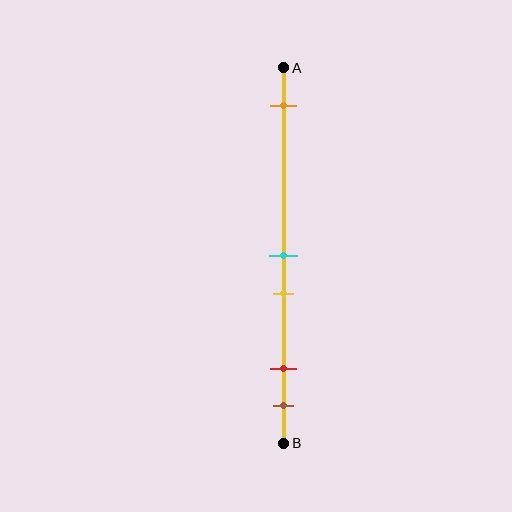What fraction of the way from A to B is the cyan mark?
The cyan mark is approximately 50% (0.5) of the way from A to B.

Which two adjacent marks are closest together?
The cyan and yellow marks are the closest adjacent pair.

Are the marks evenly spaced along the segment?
No, the marks are not evenly spaced.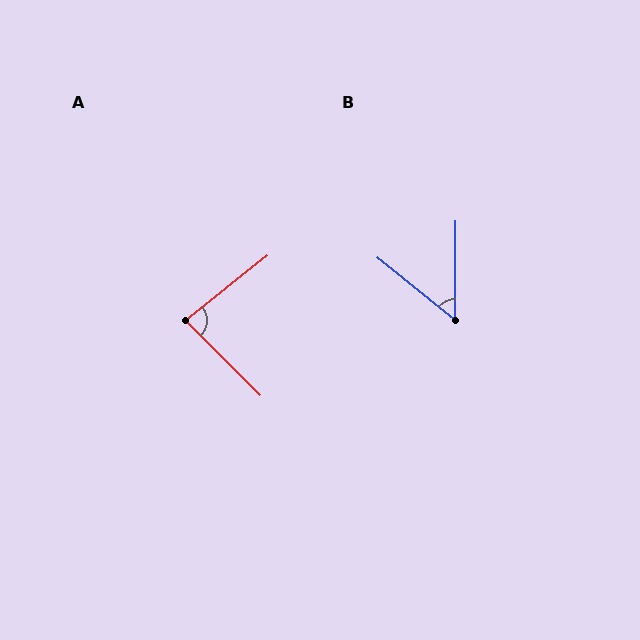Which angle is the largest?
A, at approximately 83 degrees.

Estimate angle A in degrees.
Approximately 83 degrees.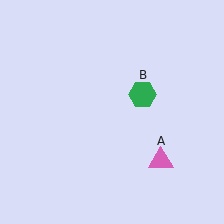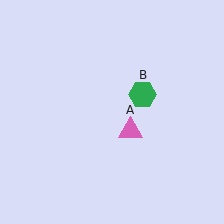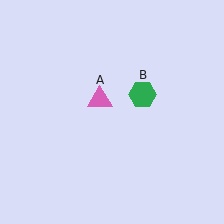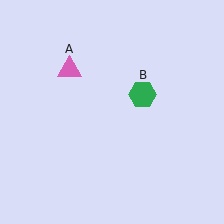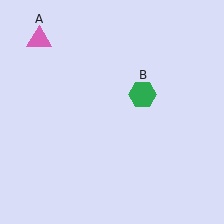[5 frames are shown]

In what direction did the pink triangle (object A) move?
The pink triangle (object A) moved up and to the left.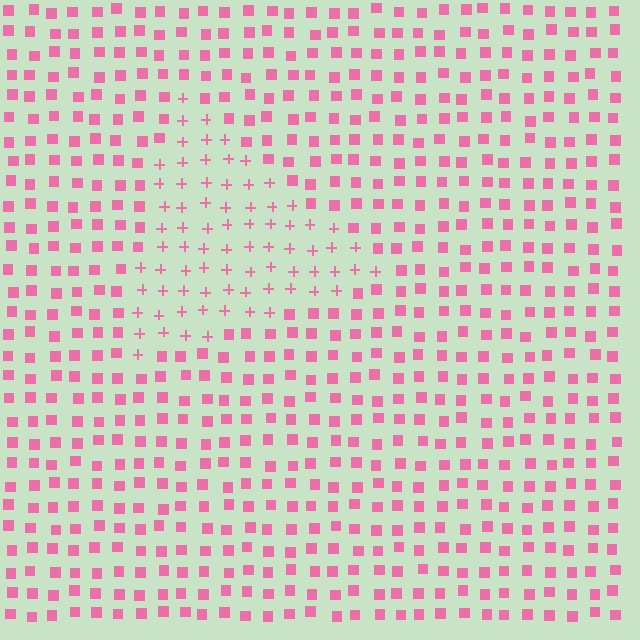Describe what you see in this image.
The image is filled with small pink elements arranged in a uniform grid. A triangle-shaped region contains plus signs, while the surrounding area contains squares. The boundary is defined purely by the change in element shape.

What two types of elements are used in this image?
The image uses plus signs inside the triangle region and squares outside it.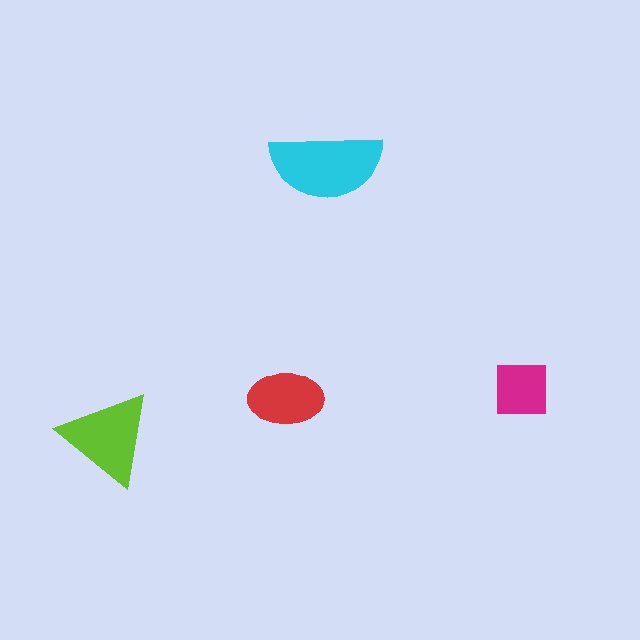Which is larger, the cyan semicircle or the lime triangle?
The cyan semicircle.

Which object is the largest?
The cyan semicircle.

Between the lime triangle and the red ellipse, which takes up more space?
The lime triangle.